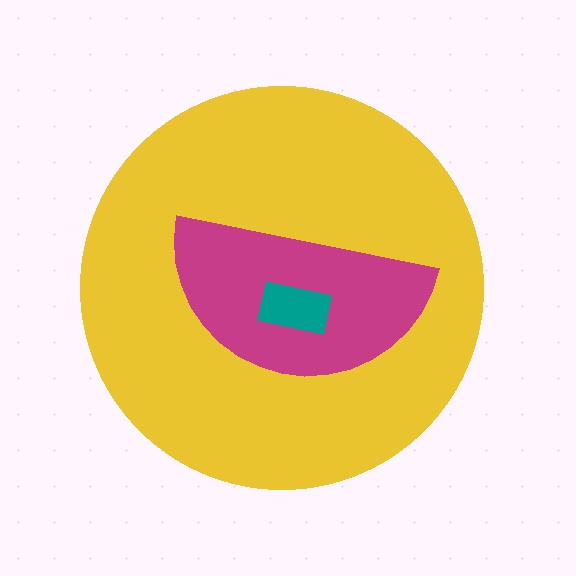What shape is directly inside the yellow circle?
The magenta semicircle.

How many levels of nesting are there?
3.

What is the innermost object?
The teal rectangle.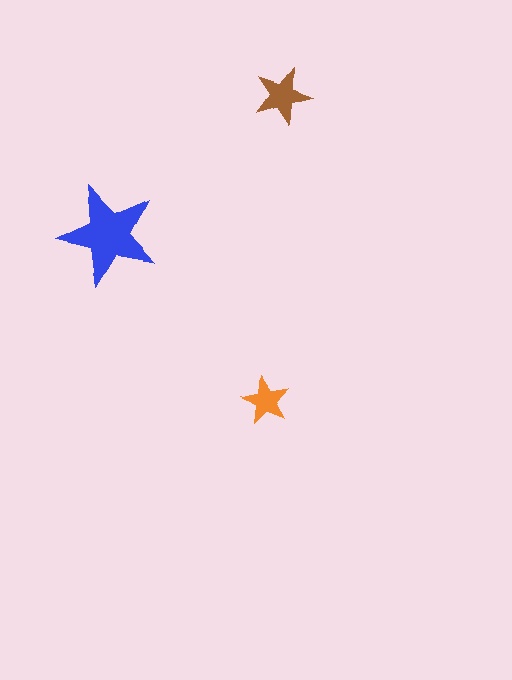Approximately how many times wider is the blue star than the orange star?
About 2 times wider.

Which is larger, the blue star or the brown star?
The blue one.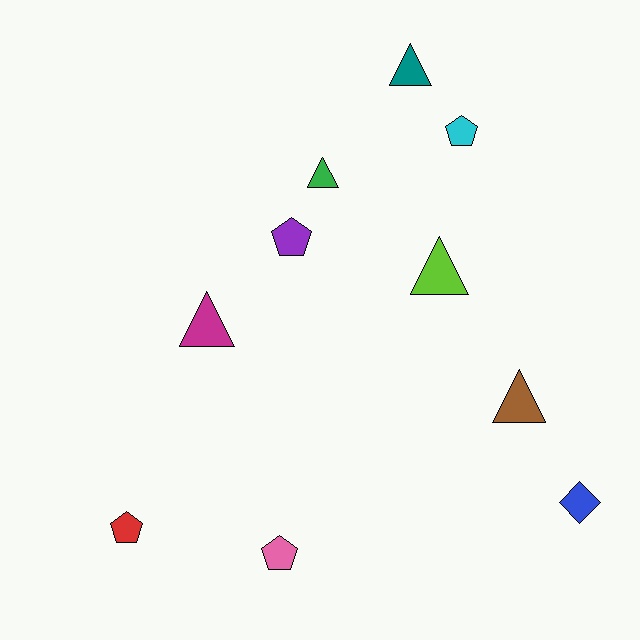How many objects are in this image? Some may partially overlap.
There are 10 objects.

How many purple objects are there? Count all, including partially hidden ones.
There is 1 purple object.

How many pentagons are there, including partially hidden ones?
There are 4 pentagons.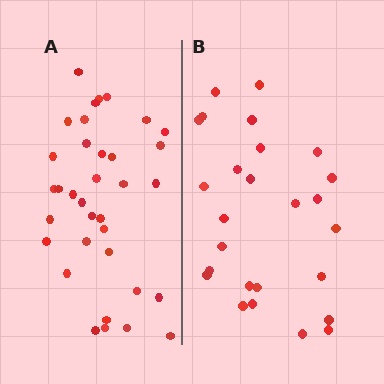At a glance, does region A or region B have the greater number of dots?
Region A (the left region) has more dots.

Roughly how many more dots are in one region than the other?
Region A has roughly 8 or so more dots than region B.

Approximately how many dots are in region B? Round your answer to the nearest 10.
About 30 dots. (The exact count is 26, which rounds to 30.)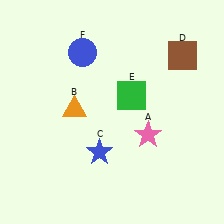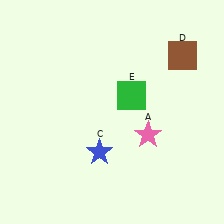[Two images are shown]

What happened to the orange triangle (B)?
The orange triangle (B) was removed in Image 2. It was in the top-left area of Image 1.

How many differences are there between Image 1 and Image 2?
There are 2 differences between the two images.